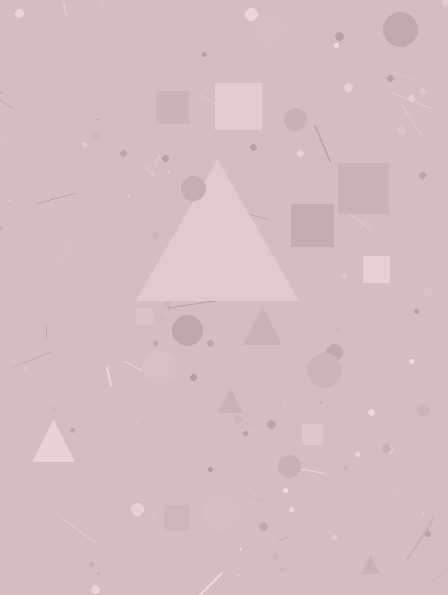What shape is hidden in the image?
A triangle is hidden in the image.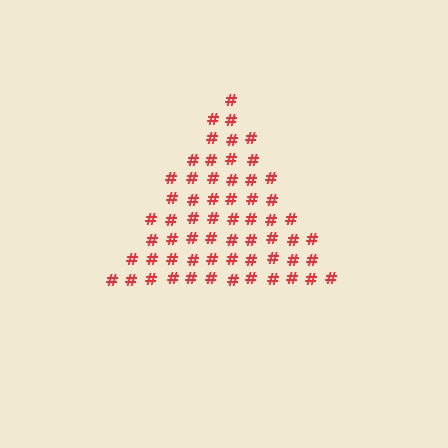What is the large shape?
The large shape is a triangle.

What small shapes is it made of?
It is made of small hash symbols.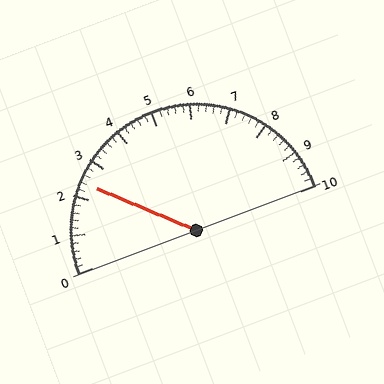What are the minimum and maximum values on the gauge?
The gauge ranges from 0 to 10.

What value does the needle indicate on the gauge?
The needle indicates approximately 2.4.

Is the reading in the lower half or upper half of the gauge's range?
The reading is in the lower half of the range (0 to 10).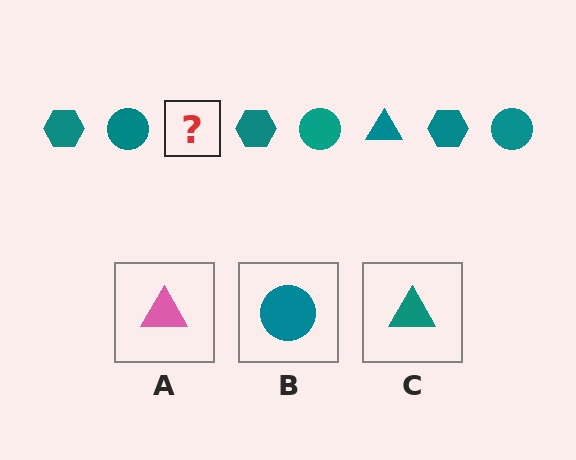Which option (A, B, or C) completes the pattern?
C.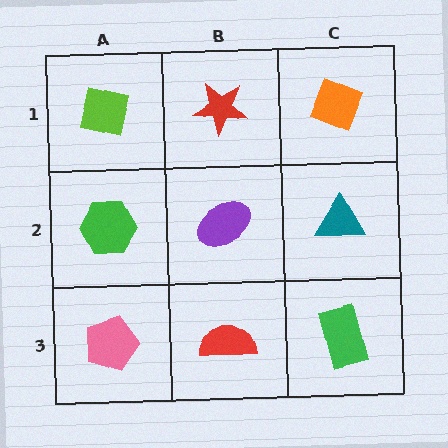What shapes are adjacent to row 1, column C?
A teal triangle (row 2, column C), a red star (row 1, column B).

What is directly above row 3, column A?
A green hexagon.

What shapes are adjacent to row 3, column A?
A green hexagon (row 2, column A), a red semicircle (row 3, column B).